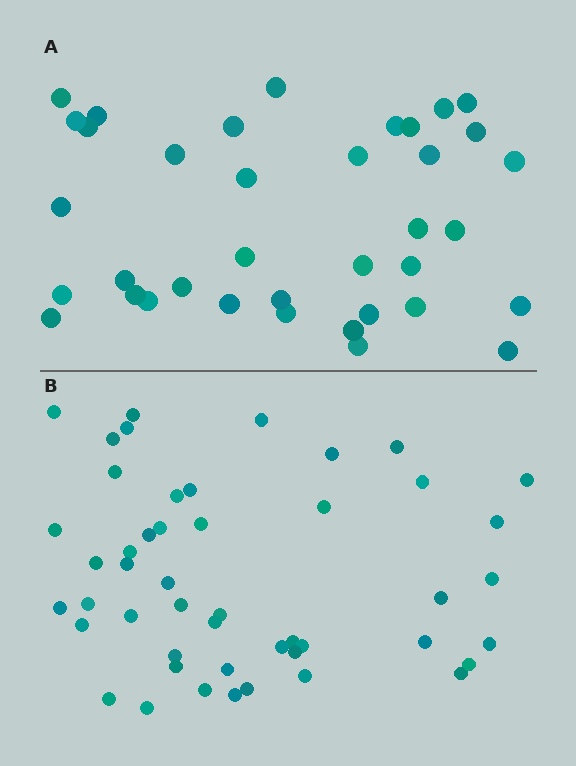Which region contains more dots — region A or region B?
Region B (the bottom region) has more dots.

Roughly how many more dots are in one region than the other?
Region B has roughly 12 or so more dots than region A.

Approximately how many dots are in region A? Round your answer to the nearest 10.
About 40 dots. (The exact count is 37, which rounds to 40.)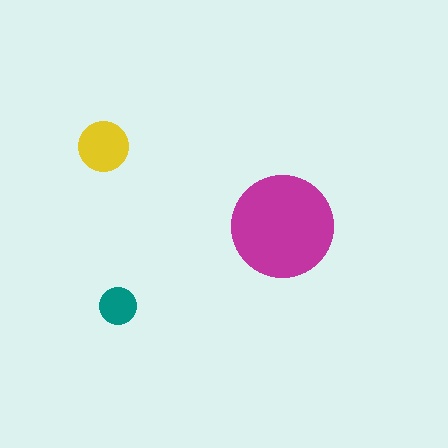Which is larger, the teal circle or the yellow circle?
The yellow one.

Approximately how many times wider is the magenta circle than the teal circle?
About 3 times wider.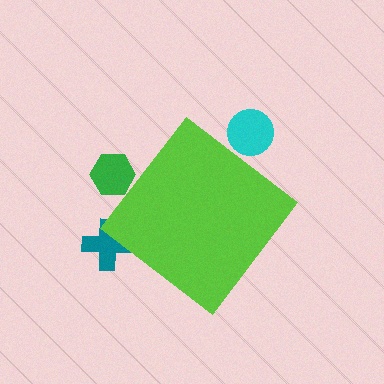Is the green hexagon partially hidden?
Yes, the green hexagon is partially hidden behind the lime diamond.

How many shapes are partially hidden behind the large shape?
3 shapes are partially hidden.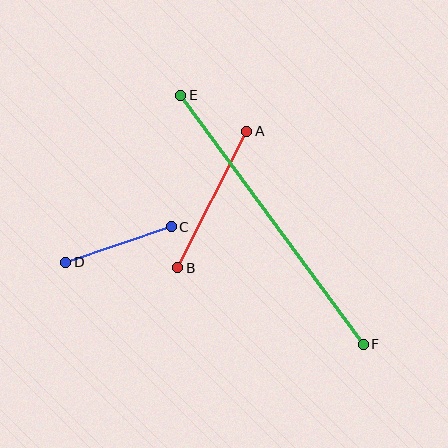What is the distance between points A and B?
The distance is approximately 153 pixels.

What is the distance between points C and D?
The distance is approximately 111 pixels.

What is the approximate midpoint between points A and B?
The midpoint is at approximately (212, 199) pixels.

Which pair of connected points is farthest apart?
Points E and F are farthest apart.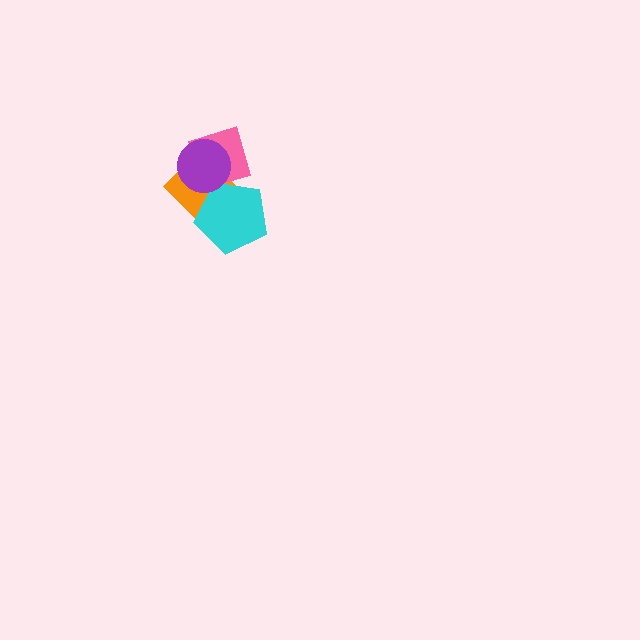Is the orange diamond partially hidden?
Yes, it is partially covered by another shape.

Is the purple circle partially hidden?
No, no other shape covers it.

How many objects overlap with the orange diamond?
3 objects overlap with the orange diamond.